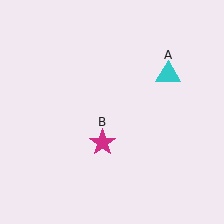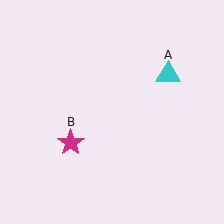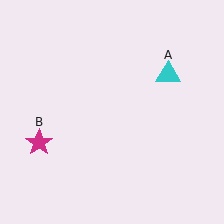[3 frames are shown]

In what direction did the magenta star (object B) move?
The magenta star (object B) moved left.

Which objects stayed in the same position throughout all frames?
Cyan triangle (object A) remained stationary.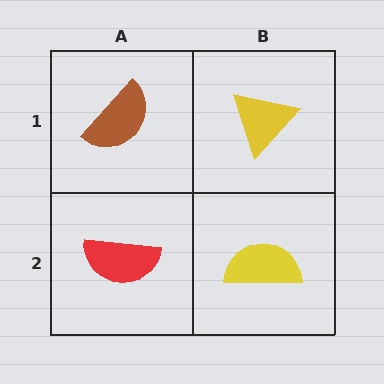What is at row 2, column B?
A yellow semicircle.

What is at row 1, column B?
A yellow triangle.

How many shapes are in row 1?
2 shapes.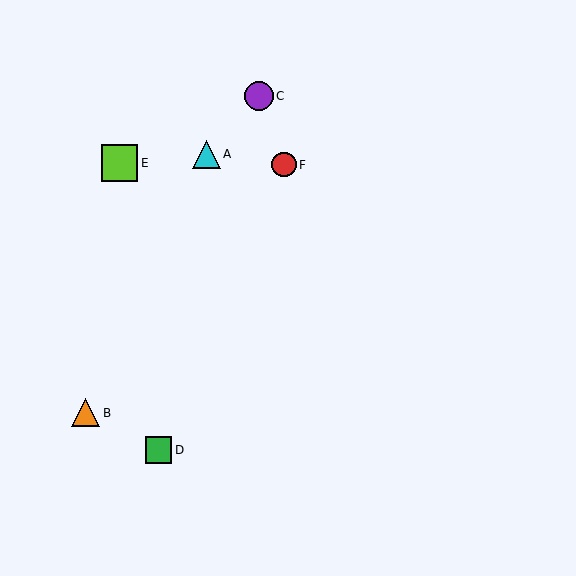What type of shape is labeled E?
Shape E is a lime square.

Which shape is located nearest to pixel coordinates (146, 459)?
The green square (labeled D) at (158, 450) is nearest to that location.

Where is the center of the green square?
The center of the green square is at (158, 450).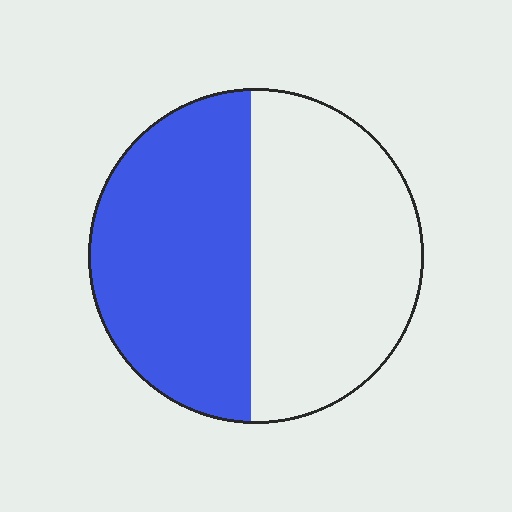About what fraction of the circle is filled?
About one half (1/2).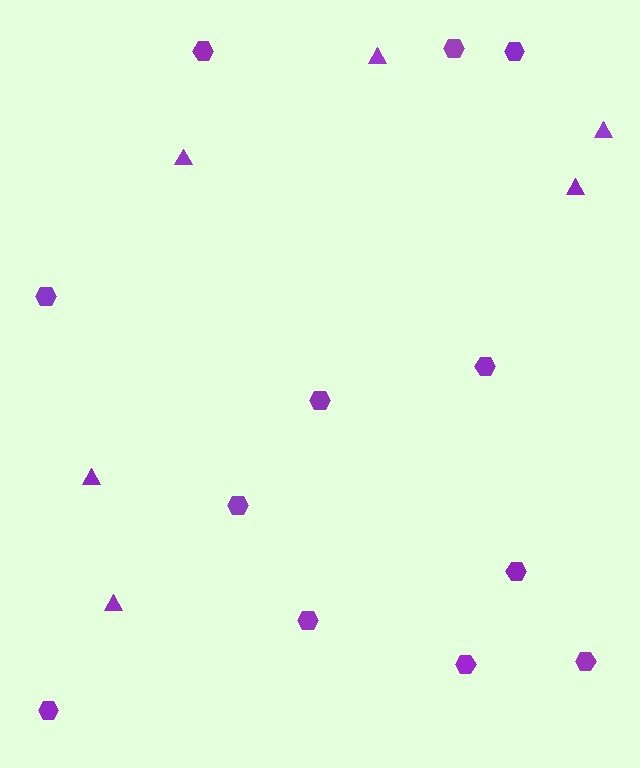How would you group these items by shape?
There are 2 groups: one group of hexagons (12) and one group of triangles (6).